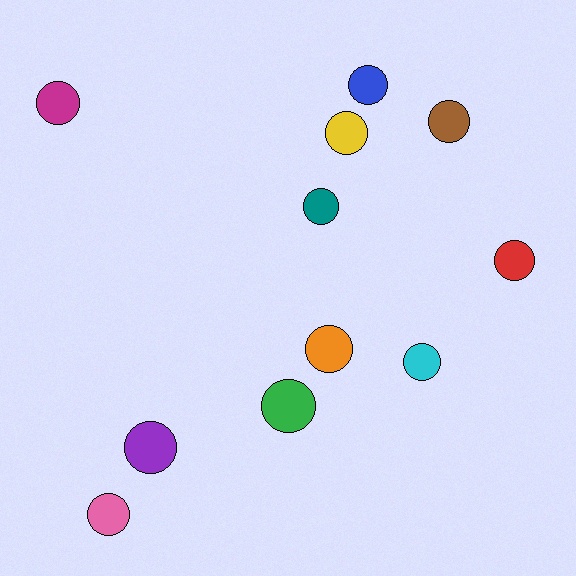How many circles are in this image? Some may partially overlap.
There are 11 circles.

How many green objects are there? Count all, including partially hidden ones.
There is 1 green object.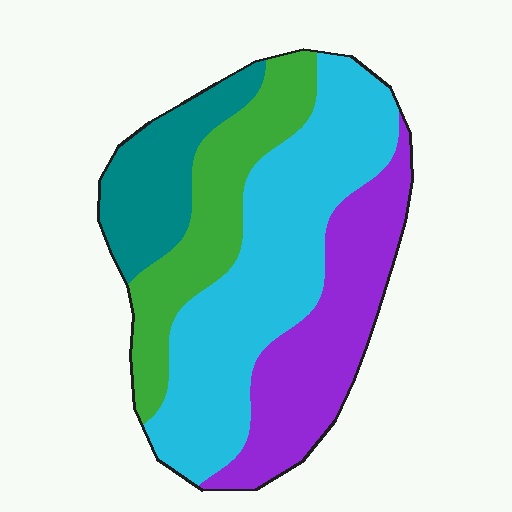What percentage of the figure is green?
Green covers around 20% of the figure.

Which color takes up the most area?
Cyan, at roughly 40%.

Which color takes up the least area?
Teal, at roughly 15%.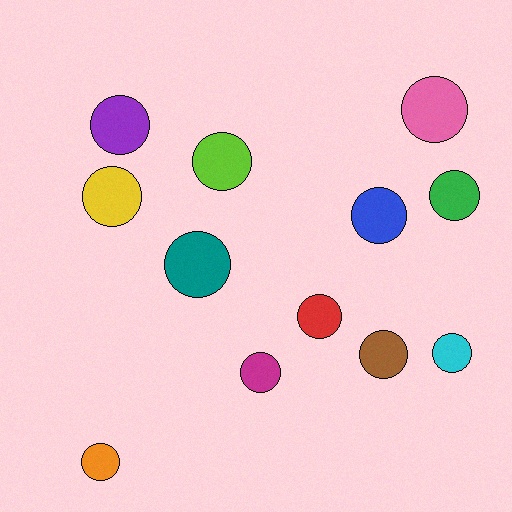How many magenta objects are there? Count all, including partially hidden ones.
There is 1 magenta object.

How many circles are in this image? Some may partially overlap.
There are 12 circles.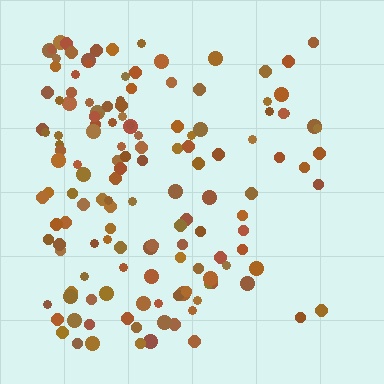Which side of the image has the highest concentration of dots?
The left.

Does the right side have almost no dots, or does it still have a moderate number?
Still a moderate number, just noticeably fewer than the left.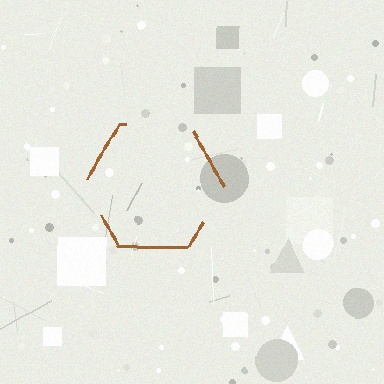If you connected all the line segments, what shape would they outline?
They would outline a hexagon.